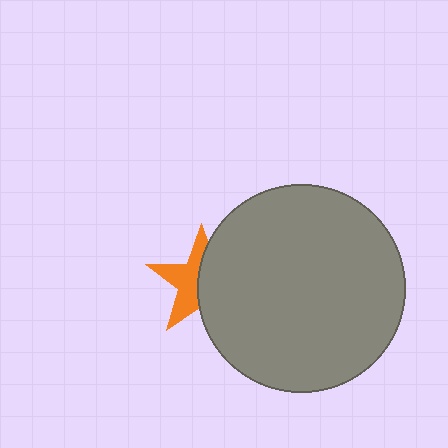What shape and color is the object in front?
The object in front is a gray circle.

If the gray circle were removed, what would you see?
You would see the complete orange star.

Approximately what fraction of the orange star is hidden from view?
Roughly 51% of the orange star is hidden behind the gray circle.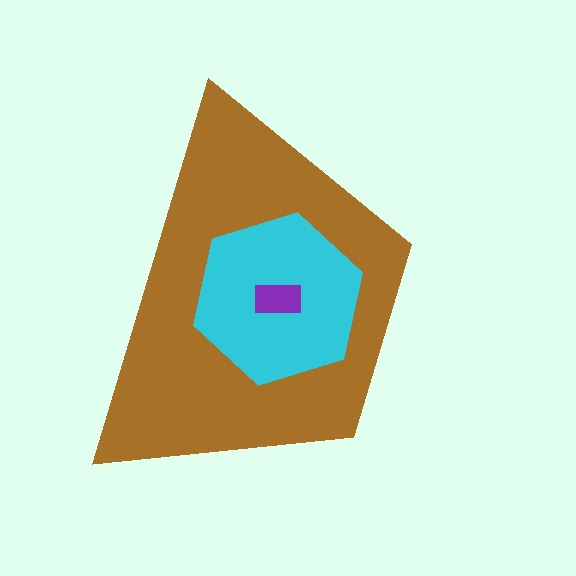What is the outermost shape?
The brown trapezoid.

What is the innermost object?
The purple rectangle.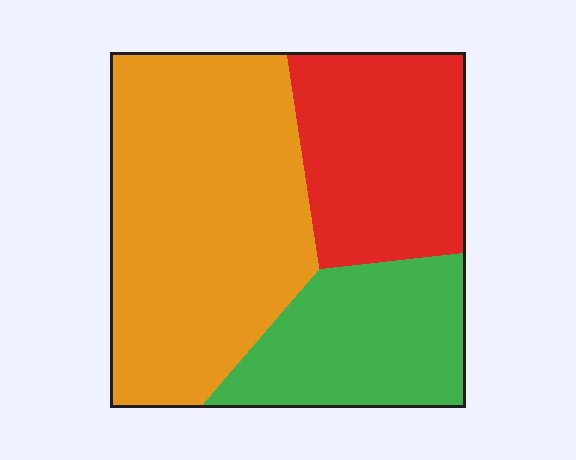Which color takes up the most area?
Orange, at roughly 50%.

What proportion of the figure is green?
Green covers around 25% of the figure.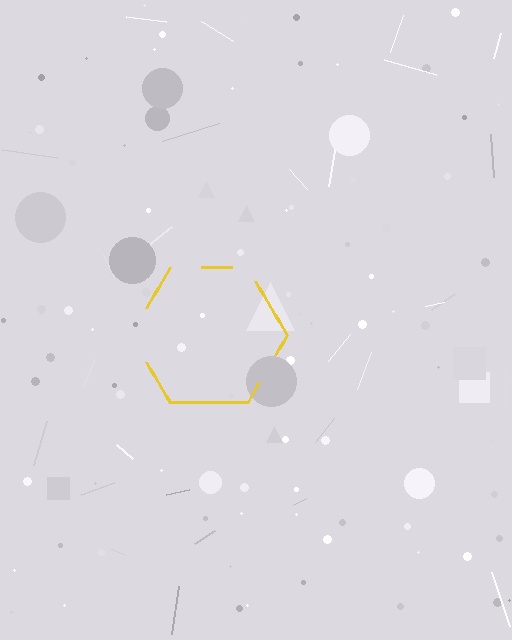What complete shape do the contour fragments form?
The contour fragments form a hexagon.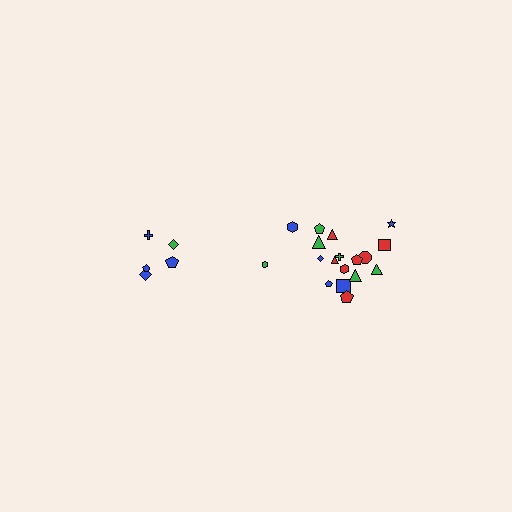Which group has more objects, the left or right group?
The right group.